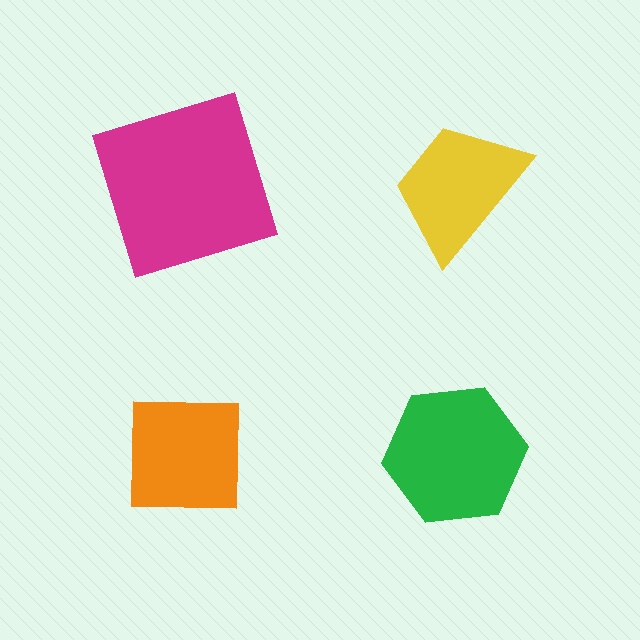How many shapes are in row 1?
2 shapes.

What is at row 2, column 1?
An orange square.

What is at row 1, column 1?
A magenta square.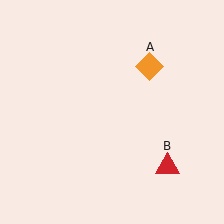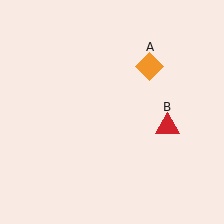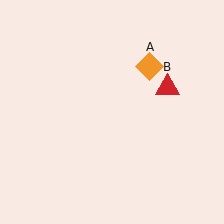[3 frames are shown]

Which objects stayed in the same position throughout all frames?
Orange diamond (object A) remained stationary.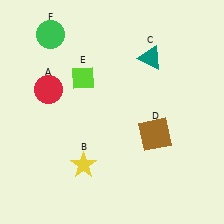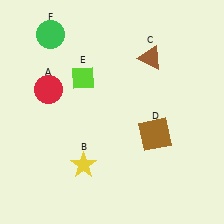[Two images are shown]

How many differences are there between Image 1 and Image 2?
There is 1 difference between the two images.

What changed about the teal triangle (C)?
In Image 1, C is teal. In Image 2, it changed to brown.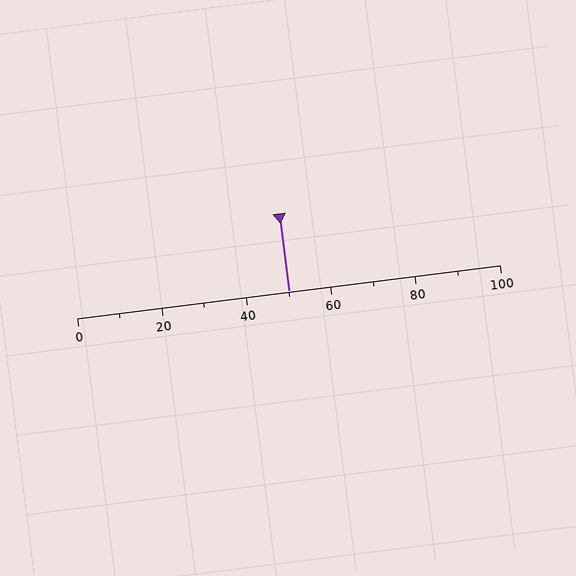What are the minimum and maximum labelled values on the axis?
The axis runs from 0 to 100.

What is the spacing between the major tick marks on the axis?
The major ticks are spaced 20 apart.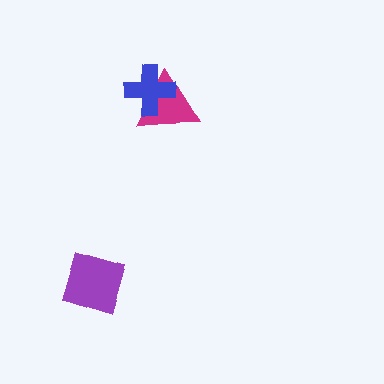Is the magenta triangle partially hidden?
Yes, it is partially covered by another shape.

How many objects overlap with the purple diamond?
0 objects overlap with the purple diamond.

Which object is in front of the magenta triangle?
The blue cross is in front of the magenta triangle.